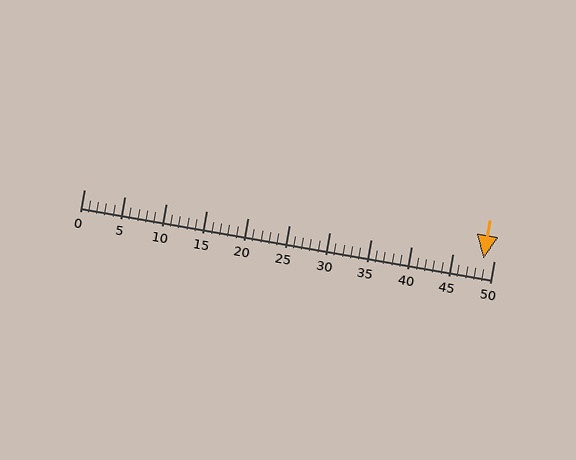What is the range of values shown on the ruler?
The ruler shows values from 0 to 50.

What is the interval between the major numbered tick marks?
The major tick marks are spaced 5 units apart.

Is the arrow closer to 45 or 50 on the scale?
The arrow is closer to 50.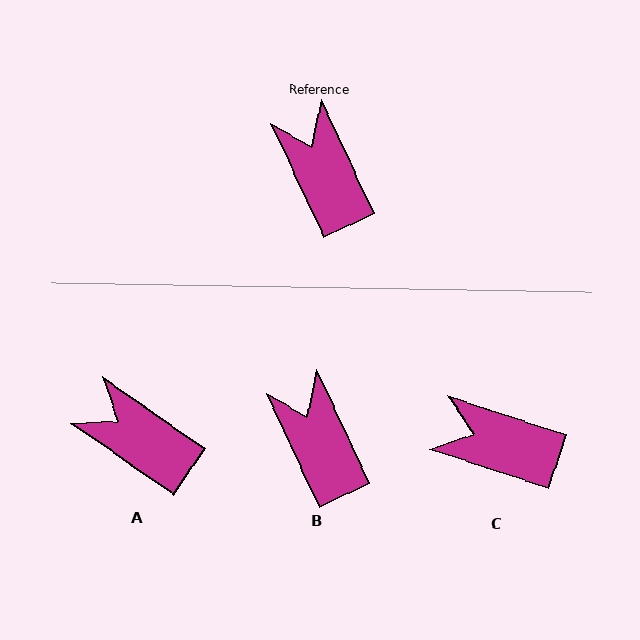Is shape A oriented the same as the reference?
No, it is off by about 30 degrees.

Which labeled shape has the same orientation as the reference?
B.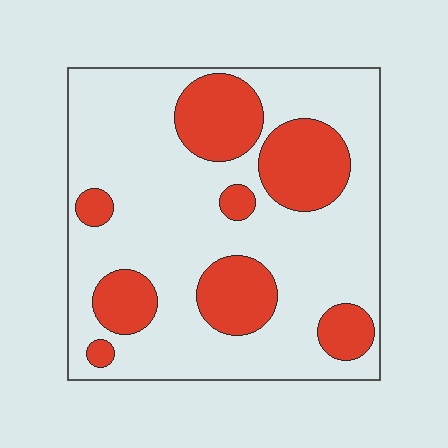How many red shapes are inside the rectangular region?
8.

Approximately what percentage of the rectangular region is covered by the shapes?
Approximately 30%.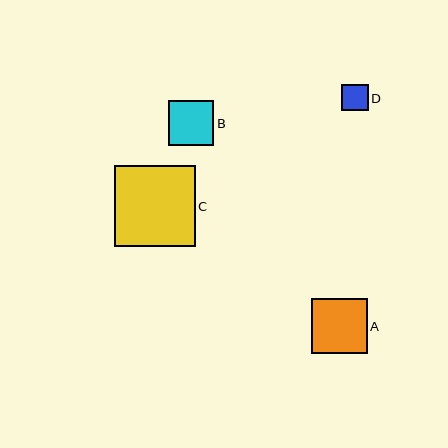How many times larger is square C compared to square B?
Square C is approximately 1.8 times the size of square B.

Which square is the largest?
Square C is the largest with a size of approximately 81 pixels.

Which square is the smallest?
Square D is the smallest with a size of approximately 26 pixels.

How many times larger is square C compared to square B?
Square C is approximately 1.8 times the size of square B.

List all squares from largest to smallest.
From largest to smallest: C, A, B, D.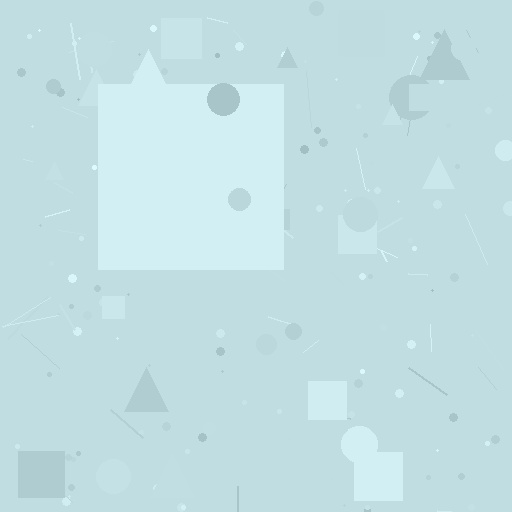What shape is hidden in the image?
A square is hidden in the image.